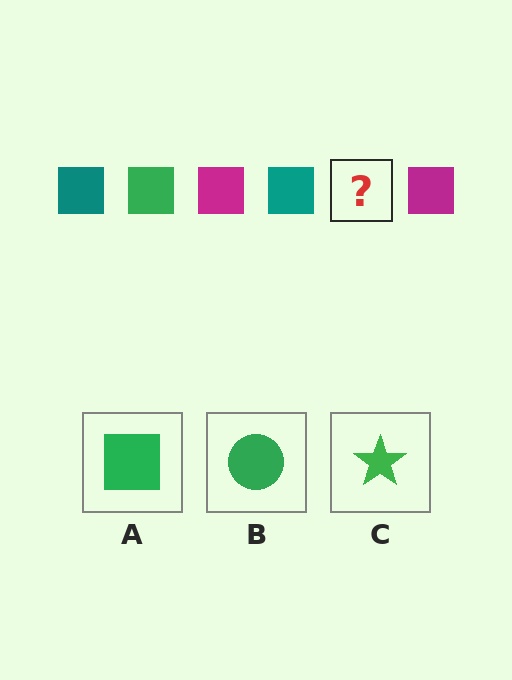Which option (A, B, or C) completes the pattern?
A.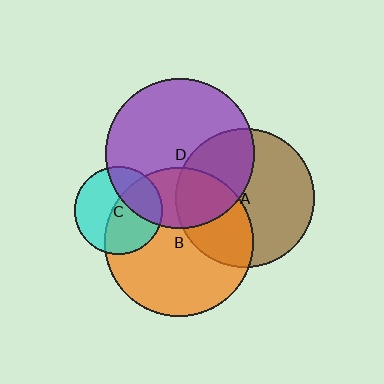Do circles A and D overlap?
Yes.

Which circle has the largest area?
Circle D (purple).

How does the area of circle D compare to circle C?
Approximately 2.9 times.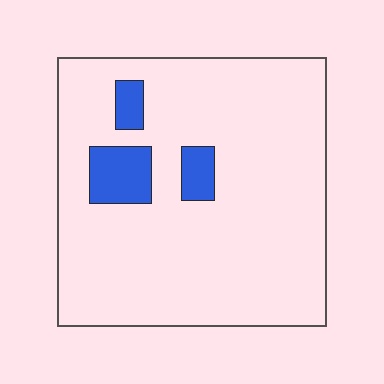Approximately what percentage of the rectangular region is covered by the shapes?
Approximately 10%.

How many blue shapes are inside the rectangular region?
3.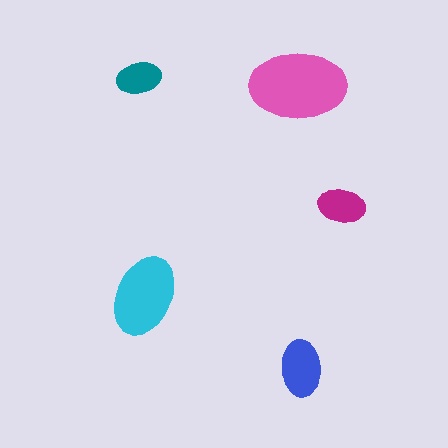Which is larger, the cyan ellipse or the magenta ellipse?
The cyan one.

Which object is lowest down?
The blue ellipse is bottommost.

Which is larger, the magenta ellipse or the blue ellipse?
The blue one.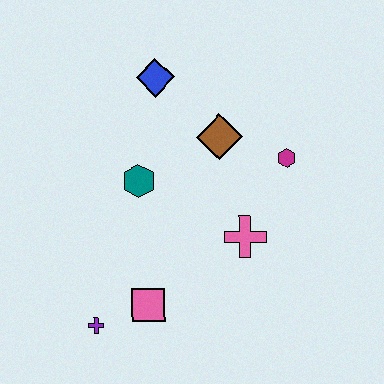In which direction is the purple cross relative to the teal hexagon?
The purple cross is below the teal hexagon.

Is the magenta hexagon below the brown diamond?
Yes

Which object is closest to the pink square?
The purple cross is closest to the pink square.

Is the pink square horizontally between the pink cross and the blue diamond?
No